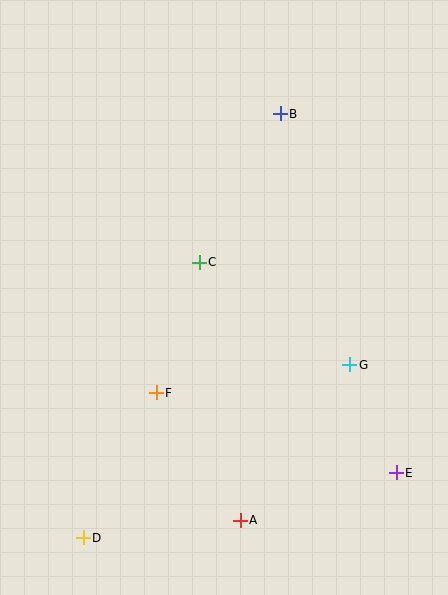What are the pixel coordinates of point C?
Point C is at (199, 262).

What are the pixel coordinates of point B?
Point B is at (280, 114).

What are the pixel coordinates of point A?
Point A is at (240, 520).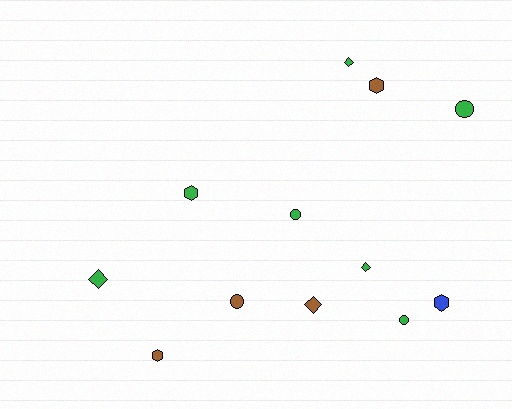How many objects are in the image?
There are 12 objects.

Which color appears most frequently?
Green, with 7 objects.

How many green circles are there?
There are 3 green circles.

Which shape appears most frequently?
Diamond, with 4 objects.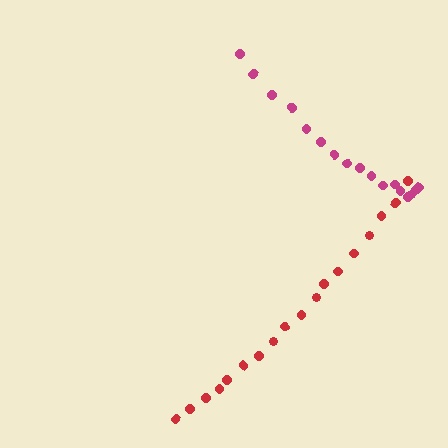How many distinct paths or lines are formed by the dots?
There are 2 distinct paths.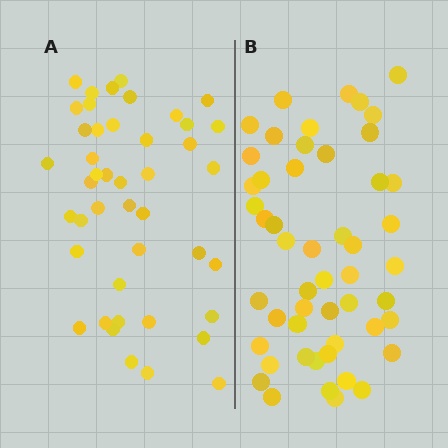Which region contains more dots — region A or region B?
Region B (the right region) has more dots.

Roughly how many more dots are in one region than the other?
Region B has roughly 8 or so more dots than region A.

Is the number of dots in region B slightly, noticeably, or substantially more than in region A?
Region B has only slightly more — the two regions are fairly close. The ratio is roughly 1.2 to 1.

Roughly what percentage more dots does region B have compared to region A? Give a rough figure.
About 15% more.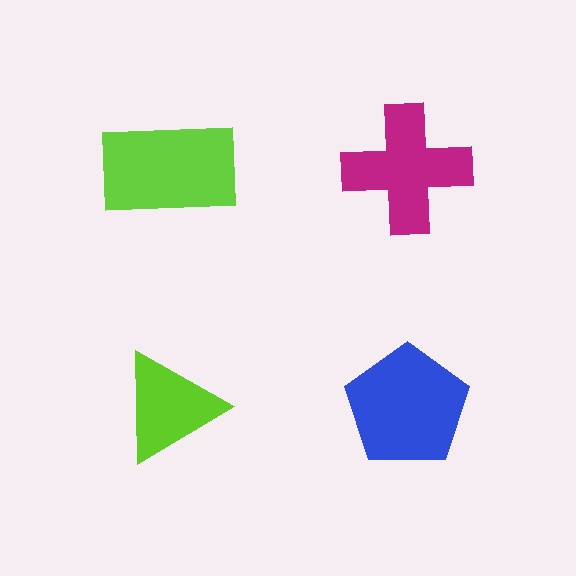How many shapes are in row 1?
2 shapes.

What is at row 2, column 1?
A lime triangle.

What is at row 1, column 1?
A lime rectangle.